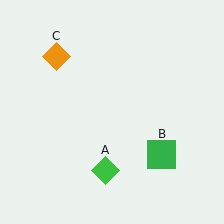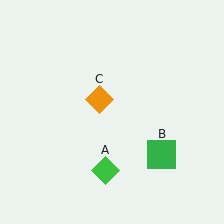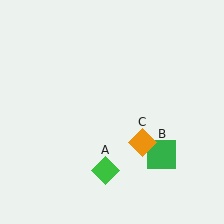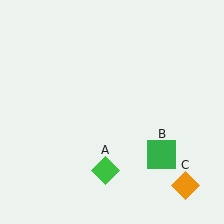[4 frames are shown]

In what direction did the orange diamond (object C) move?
The orange diamond (object C) moved down and to the right.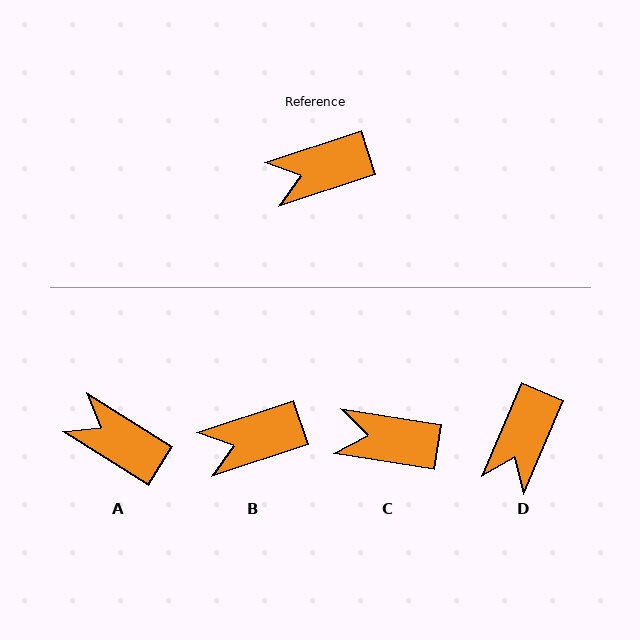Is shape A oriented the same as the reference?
No, it is off by about 50 degrees.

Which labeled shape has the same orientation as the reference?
B.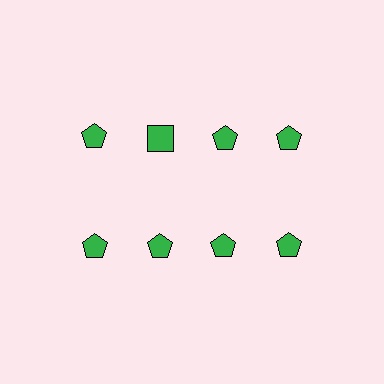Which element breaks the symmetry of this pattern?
The green square in the top row, second from left column breaks the symmetry. All other shapes are green pentagons.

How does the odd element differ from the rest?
It has a different shape: square instead of pentagon.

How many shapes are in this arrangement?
There are 8 shapes arranged in a grid pattern.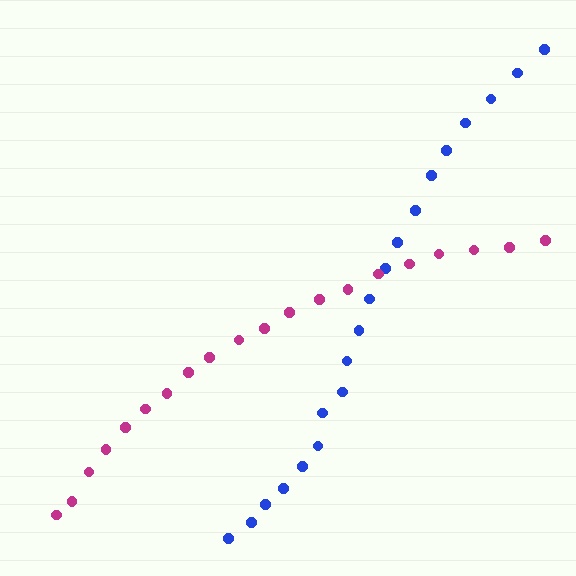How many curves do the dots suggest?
There are 2 distinct paths.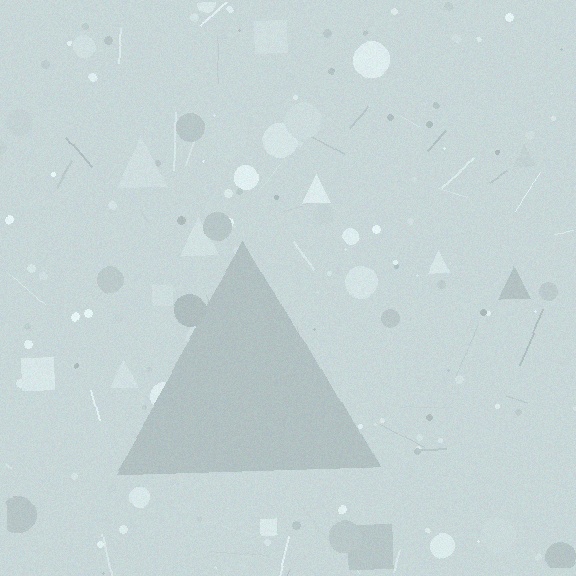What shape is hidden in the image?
A triangle is hidden in the image.